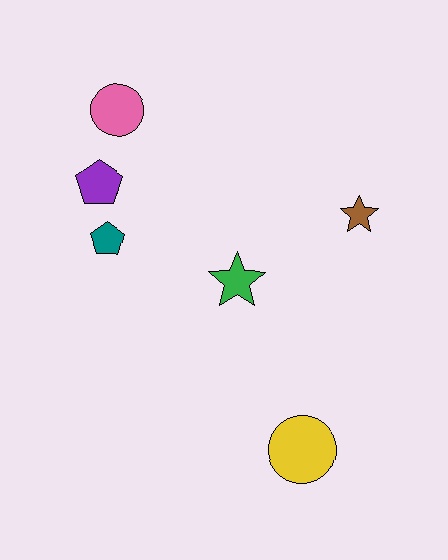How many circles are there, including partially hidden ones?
There are 2 circles.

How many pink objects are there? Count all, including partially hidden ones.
There is 1 pink object.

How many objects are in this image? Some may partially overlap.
There are 6 objects.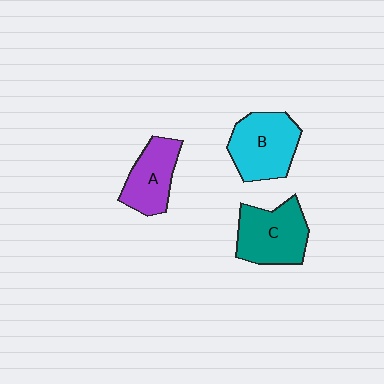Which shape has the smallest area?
Shape A (purple).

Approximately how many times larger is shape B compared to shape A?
Approximately 1.3 times.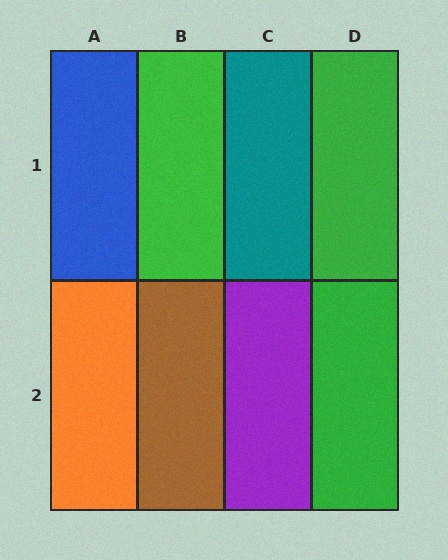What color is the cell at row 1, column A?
Blue.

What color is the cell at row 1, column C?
Teal.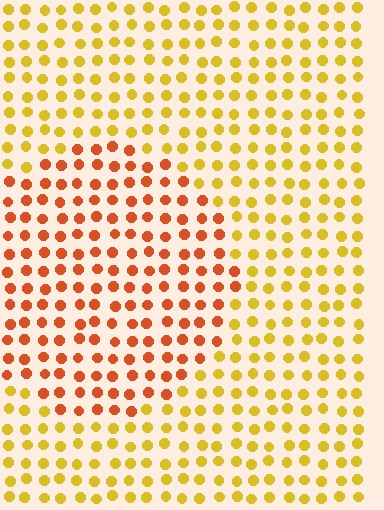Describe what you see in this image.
The image is filled with small yellow elements in a uniform arrangement. A circle-shaped region is visible where the elements are tinted to a slightly different hue, forming a subtle color boundary.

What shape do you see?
I see a circle.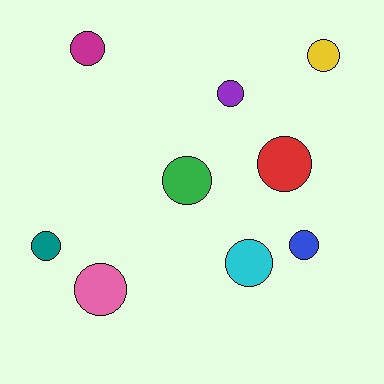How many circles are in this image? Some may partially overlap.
There are 9 circles.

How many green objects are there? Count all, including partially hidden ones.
There is 1 green object.